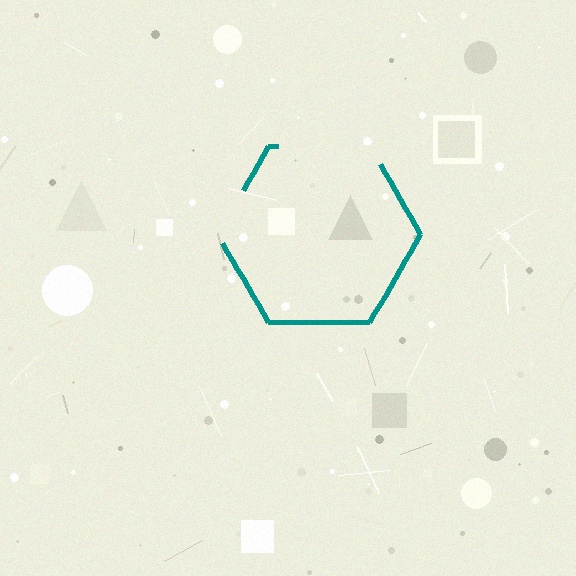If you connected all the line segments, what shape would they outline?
They would outline a hexagon.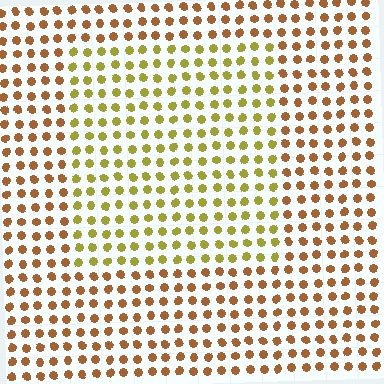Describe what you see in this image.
The image is filled with small brown elements in a uniform arrangement. A rectangle-shaped region is visible where the elements are tinted to a slightly different hue, forming a subtle color boundary.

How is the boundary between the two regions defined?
The boundary is defined purely by a slight shift in hue (about 38 degrees). Spacing, size, and orientation are identical on both sides.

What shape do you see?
I see a rectangle.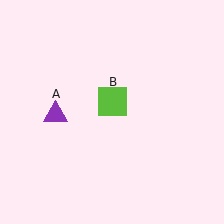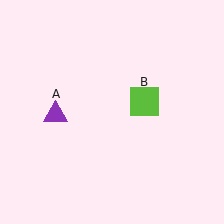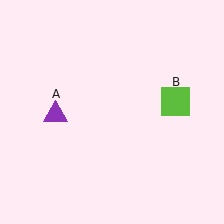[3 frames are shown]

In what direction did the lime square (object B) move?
The lime square (object B) moved right.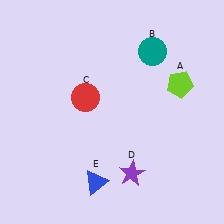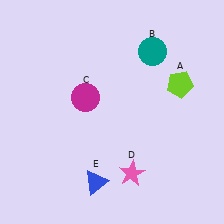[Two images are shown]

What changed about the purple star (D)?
In Image 1, D is purple. In Image 2, it changed to pink.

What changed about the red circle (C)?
In Image 1, C is red. In Image 2, it changed to magenta.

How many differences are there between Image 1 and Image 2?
There are 2 differences between the two images.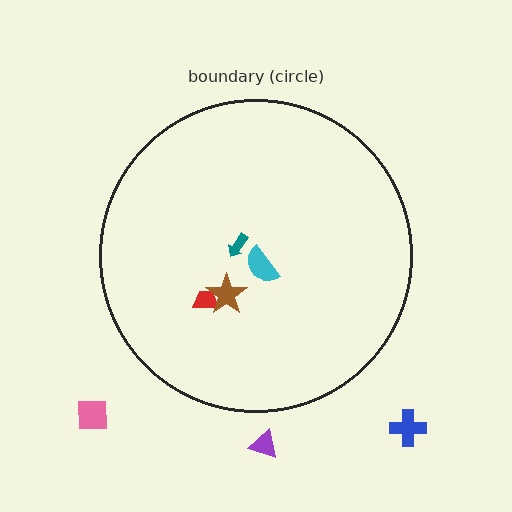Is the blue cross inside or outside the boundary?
Outside.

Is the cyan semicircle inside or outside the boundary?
Inside.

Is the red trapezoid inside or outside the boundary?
Inside.